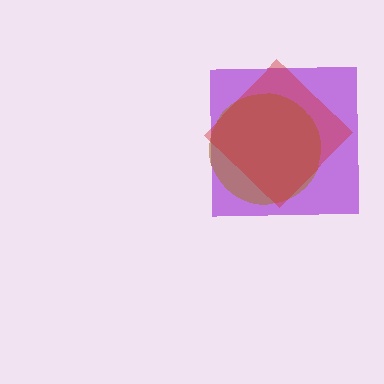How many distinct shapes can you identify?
There are 3 distinct shapes: a purple square, a brown circle, a red diamond.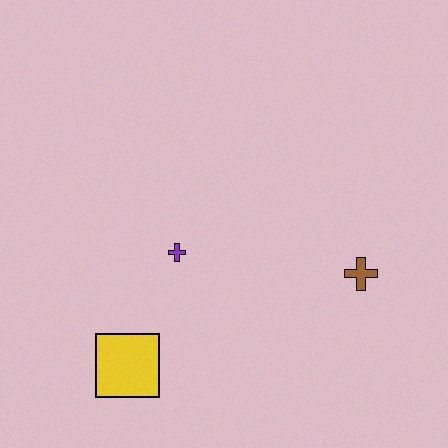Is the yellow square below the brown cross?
Yes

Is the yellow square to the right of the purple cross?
No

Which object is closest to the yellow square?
The purple cross is closest to the yellow square.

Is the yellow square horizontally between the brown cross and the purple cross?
No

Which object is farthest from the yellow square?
The brown cross is farthest from the yellow square.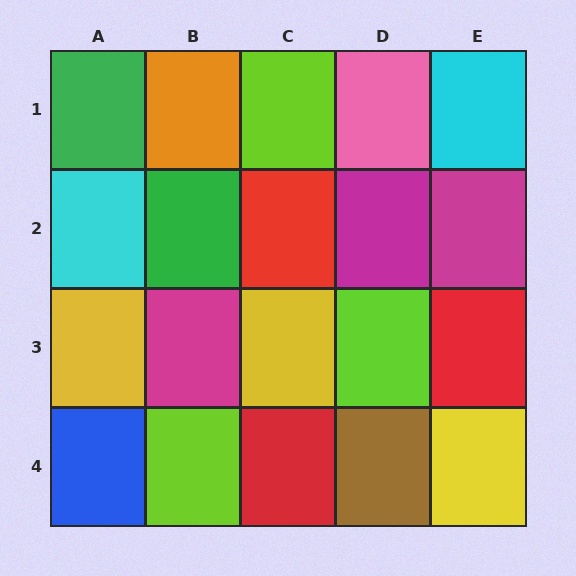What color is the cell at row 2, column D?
Magenta.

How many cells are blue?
1 cell is blue.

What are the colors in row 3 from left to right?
Yellow, magenta, yellow, lime, red.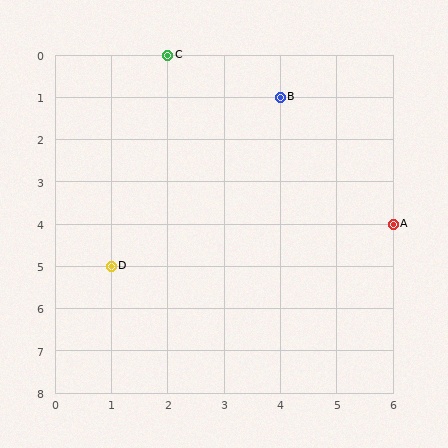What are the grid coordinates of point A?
Point A is at grid coordinates (6, 4).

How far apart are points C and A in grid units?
Points C and A are 4 columns and 4 rows apart (about 5.7 grid units diagonally).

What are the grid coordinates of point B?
Point B is at grid coordinates (4, 1).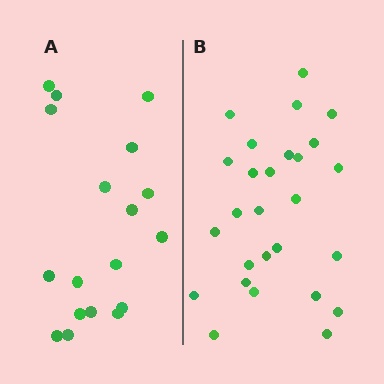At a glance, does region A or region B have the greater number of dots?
Region B (the right region) has more dots.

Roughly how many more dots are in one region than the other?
Region B has roughly 8 or so more dots than region A.